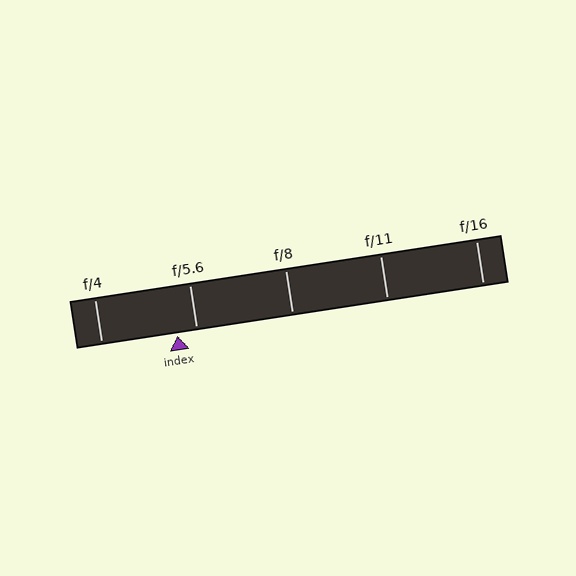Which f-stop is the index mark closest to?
The index mark is closest to f/5.6.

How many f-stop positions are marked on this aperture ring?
There are 5 f-stop positions marked.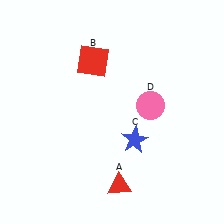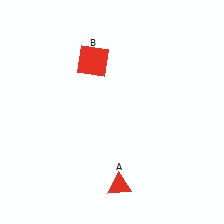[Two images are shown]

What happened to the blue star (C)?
The blue star (C) was removed in Image 2. It was in the bottom-right area of Image 1.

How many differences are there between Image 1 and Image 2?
There are 2 differences between the two images.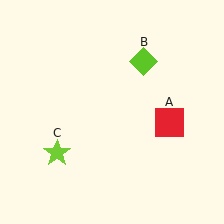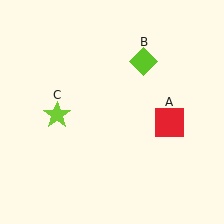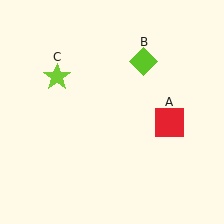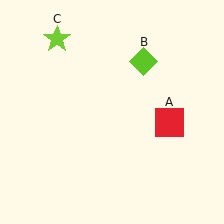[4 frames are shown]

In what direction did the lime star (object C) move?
The lime star (object C) moved up.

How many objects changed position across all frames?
1 object changed position: lime star (object C).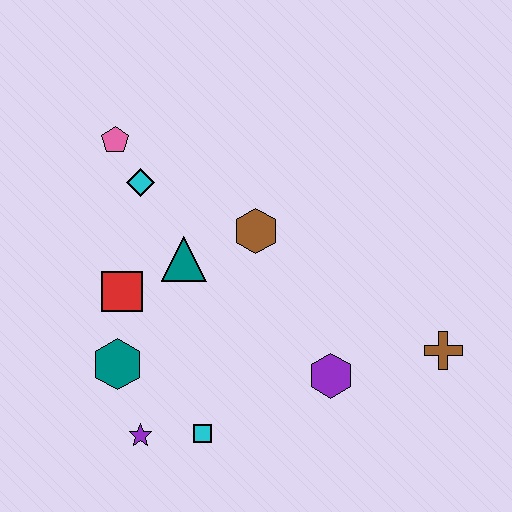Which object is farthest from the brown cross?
The pink pentagon is farthest from the brown cross.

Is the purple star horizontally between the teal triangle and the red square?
Yes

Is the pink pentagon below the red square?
No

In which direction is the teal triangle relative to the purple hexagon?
The teal triangle is to the left of the purple hexagon.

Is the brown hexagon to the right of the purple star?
Yes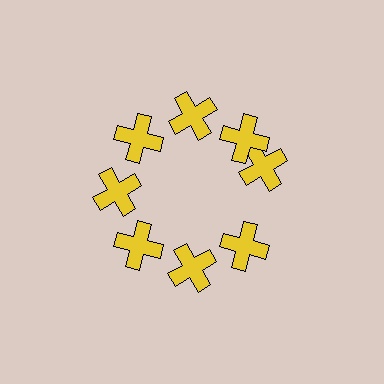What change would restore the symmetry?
The symmetry would be restored by rotating it back into even spacing with its neighbors so that all 8 crosses sit at equal angles and equal distance from the center.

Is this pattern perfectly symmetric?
No. The 8 yellow crosses are arranged in a ring, but one element near the 3 o'clock position is rotated out of alignment along the ring, breaking the 8-fold rotational symmetry.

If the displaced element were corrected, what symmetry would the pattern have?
It would have 8-fold rotational symmetry — the pattern would map onto itself every 45 degrees.